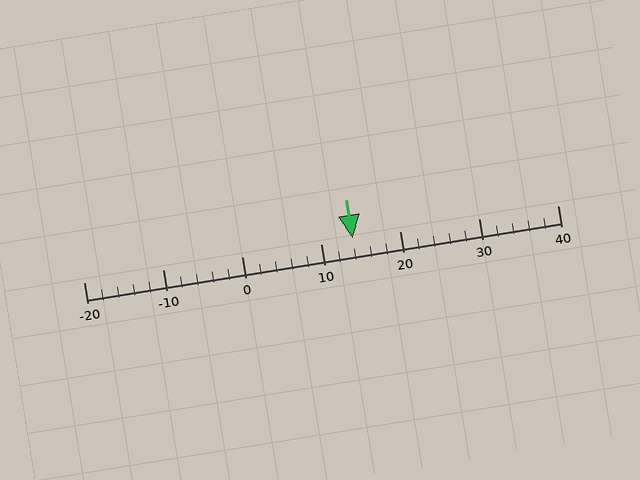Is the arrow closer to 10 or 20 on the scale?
The arrow is closer to 10.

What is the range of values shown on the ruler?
The ruler shows values from -20 to 40.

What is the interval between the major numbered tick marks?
The major tick marks are spaced 10 units apart.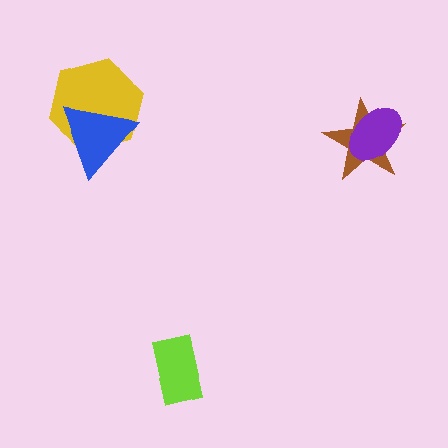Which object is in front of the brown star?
The purple ellipse is in front of the brown star.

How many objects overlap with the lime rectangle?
0 objects overlap with the lime rectangle.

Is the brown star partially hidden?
Yes, it is partially covered by another shape.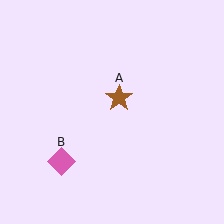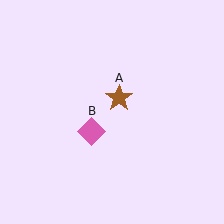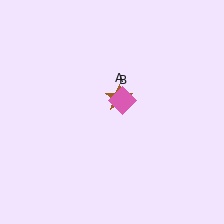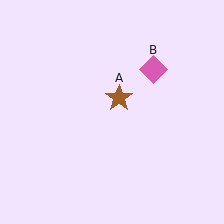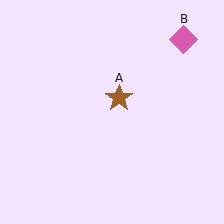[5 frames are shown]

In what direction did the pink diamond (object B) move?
The pink diamond (object B) moved up and to the right.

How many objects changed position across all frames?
1 object changed position: pink diamond (object B).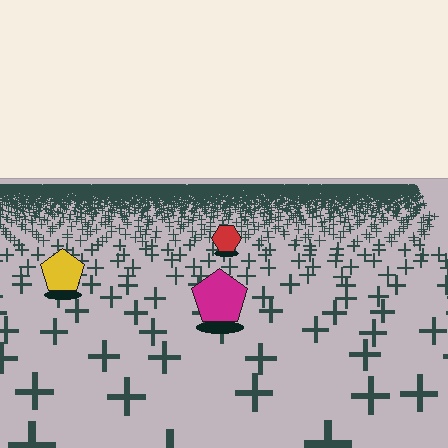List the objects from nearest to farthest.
From nearest to farthest: the magenta pentagon, the yellow pentagon, the red hexagon.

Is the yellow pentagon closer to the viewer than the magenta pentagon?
No. The magenta pentagon is closer — you can tell from the texture gradient: the ground texture is coarser near it.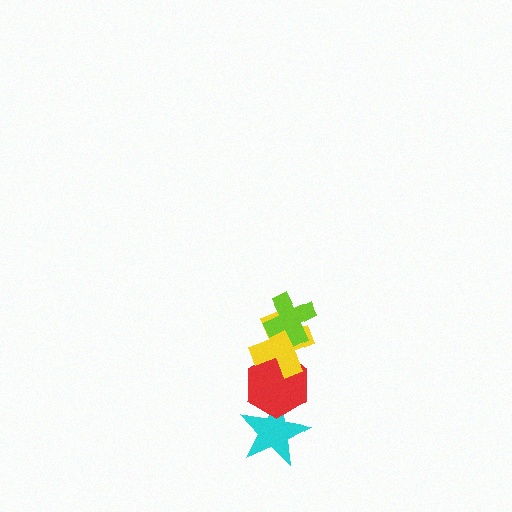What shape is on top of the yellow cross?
The lime cross is on top of the yellow cross.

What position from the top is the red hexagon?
The red hexagon is 3rd from the top.